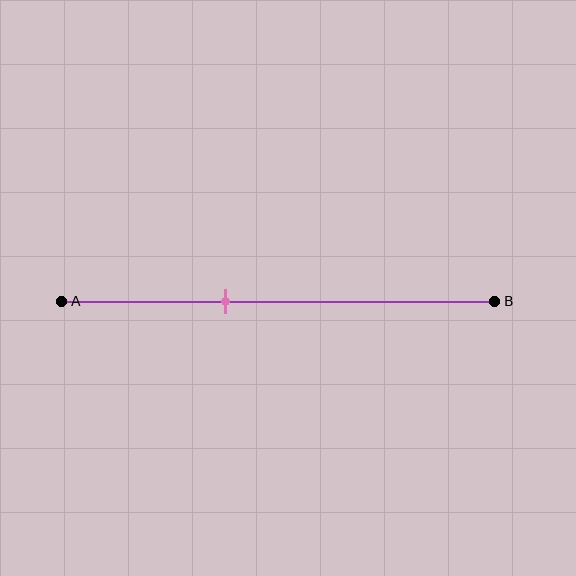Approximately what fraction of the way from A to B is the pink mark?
The pink mark is approximately 40% of the way from A to B.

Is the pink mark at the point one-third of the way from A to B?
No, the mark is at about 40% from A, not at the 33% one-third point.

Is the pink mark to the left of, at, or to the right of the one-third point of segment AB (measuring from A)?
The pink mark is to the right of the one-third point of segment AB.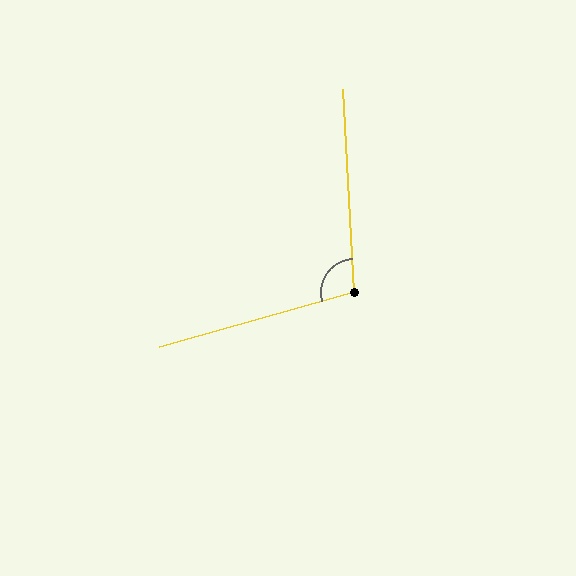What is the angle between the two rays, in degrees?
Approximately 102 degrees.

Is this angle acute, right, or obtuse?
It is obtuse.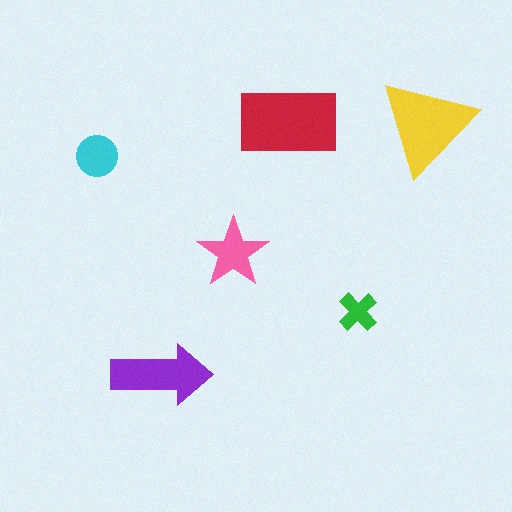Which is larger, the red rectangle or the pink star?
The red rectangle.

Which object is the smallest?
The green cross.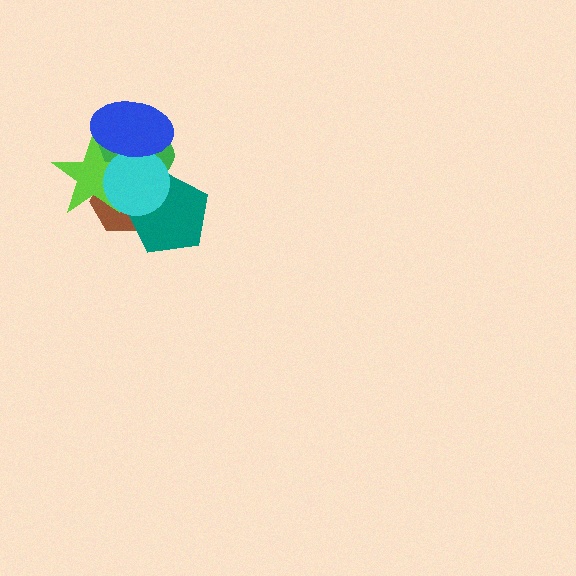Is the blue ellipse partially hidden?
No, no other shape covers it.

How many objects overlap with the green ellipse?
5 objects overlap with the green ellipse.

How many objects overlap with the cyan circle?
5 objects overlap with the cyan circle.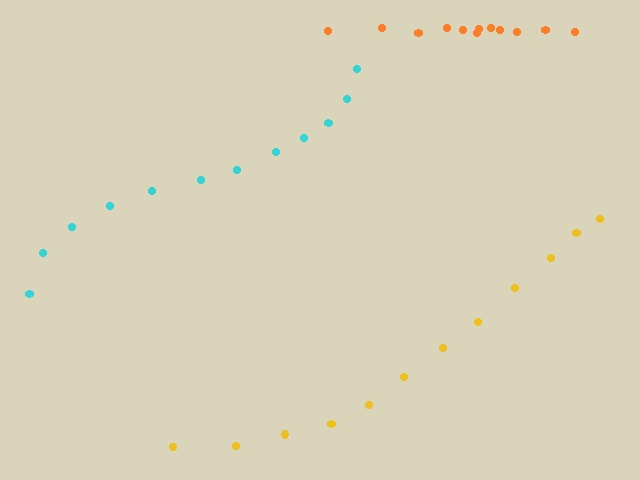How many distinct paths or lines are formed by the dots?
There are 3 distinct paths.